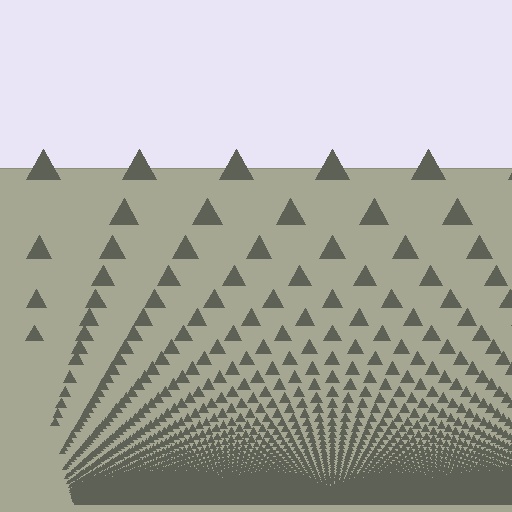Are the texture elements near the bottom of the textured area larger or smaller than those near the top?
Smaller. The gradient is inverted — elements near the bottom are smaller and denser.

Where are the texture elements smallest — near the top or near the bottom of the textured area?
Near the bottom.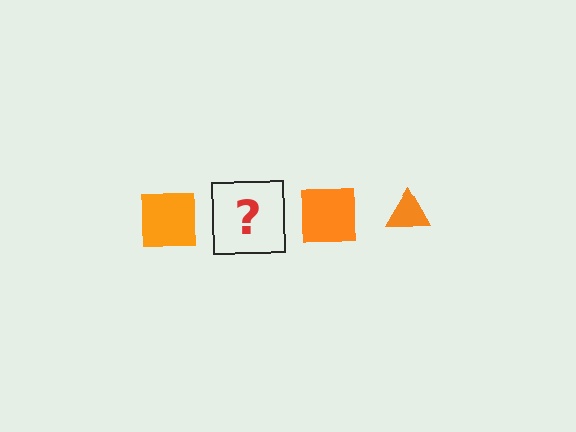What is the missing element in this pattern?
The missing element is an orange triangle.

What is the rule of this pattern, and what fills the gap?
The rule is that the pattern cycles through square, triangle shapes in orange. The gap should be filled with an orange triangle.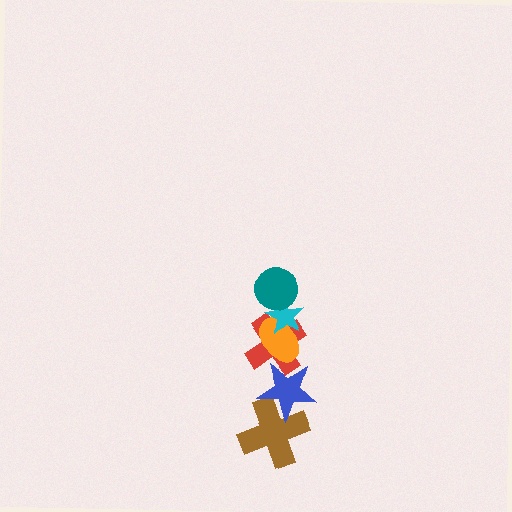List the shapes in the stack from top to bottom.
From top to bottom: the teal circle, the cyan star, the orange ellipse, the red cross, the blue star, the brown cross.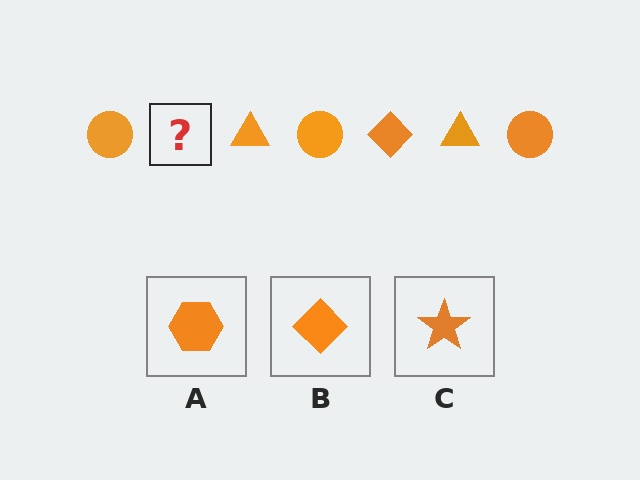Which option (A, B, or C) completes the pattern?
B.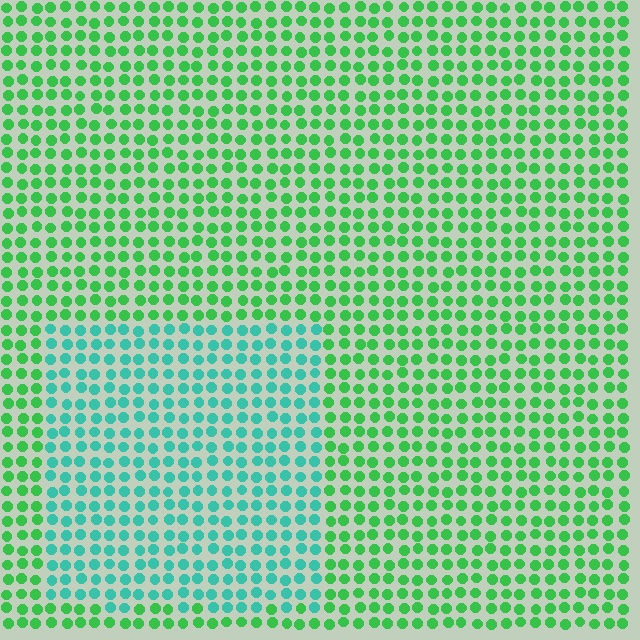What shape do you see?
I see a rectangle.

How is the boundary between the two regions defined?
The boundary is defined purely by a slight shift in hue (about 41 degrees). Spacing, size, and orientation are identical on both sides.